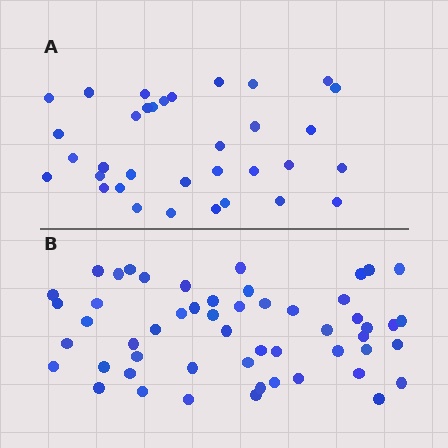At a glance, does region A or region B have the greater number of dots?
Region B (the bottom region) has more dots.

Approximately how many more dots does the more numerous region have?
Region B has approximately 20 more dots than region A.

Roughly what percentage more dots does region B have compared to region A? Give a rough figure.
About 55% more.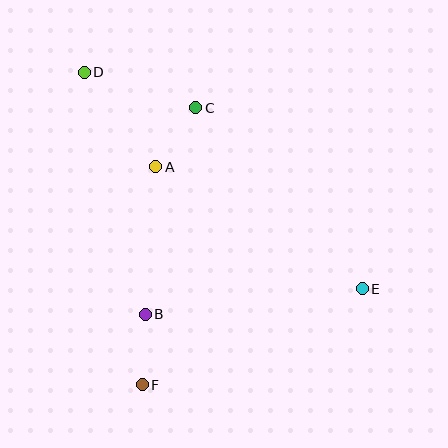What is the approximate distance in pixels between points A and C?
The distance between A and C is approximately 71 pixels.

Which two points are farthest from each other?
Points D and E are farthest from each other.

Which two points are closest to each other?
Points B and F are closest to each other.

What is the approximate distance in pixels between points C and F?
The distance between C and F is approximately 282 pixels.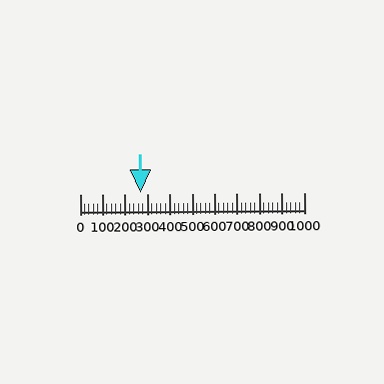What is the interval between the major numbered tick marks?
The major tick marks are spaced 100 units apart.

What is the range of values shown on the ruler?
The ruler shows values from 0 to 1000.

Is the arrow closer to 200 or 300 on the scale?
The arrow is closer to 300.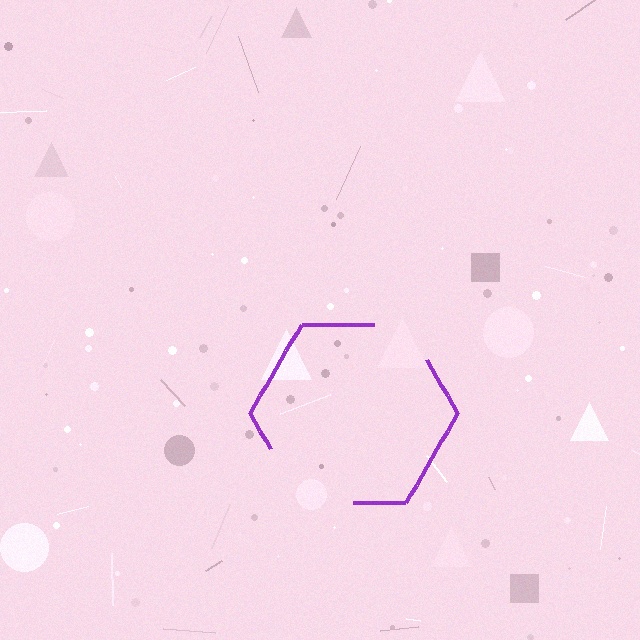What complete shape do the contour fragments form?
The contour fragments form a hexagon.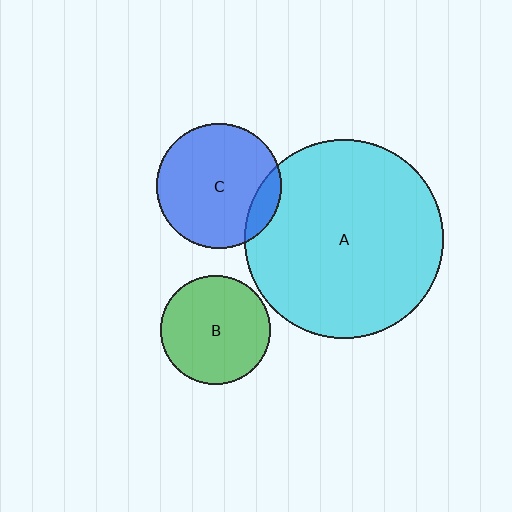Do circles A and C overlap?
Yes.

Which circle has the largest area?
Circle A (cyan).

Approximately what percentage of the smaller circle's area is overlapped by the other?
Approximately 10%.